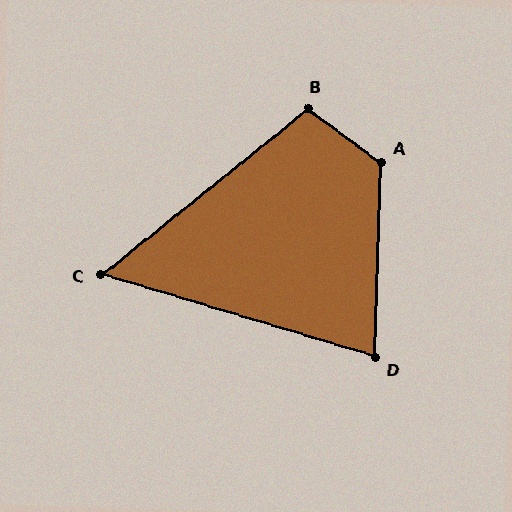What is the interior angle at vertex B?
Approximately 105 degrees (obtuse).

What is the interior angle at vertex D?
Approximately 75 degrees (acute).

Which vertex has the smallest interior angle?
C, at approximately 56 degrees.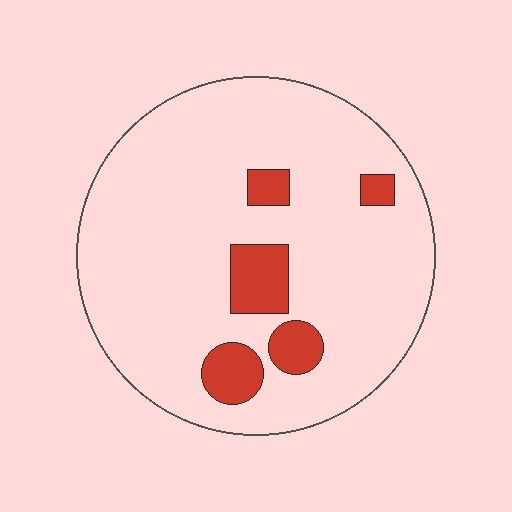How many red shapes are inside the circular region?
5.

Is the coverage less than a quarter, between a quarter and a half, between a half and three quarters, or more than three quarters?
Less than a quarter.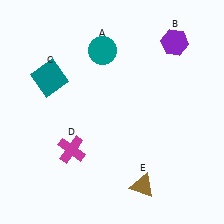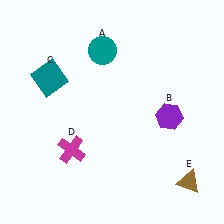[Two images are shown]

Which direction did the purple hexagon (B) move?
The purple hexagon (B) moved down.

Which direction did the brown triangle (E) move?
The brown triangle (E) moved right.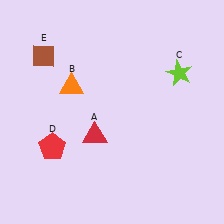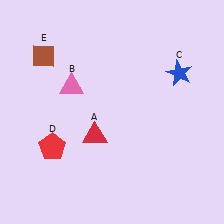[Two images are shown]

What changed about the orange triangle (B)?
In Image 1, B is orange. In Image 2, it changed to pink.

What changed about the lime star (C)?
In Image 1, C is lime. In Image 2, it changed to blue.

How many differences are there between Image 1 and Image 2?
There are 2 differences between the two images.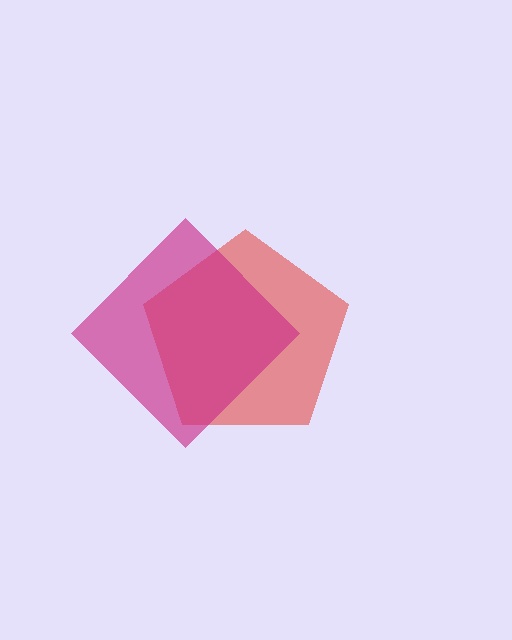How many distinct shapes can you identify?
There are 2 distinct shapes: a red pentagon, a magenta diamond.